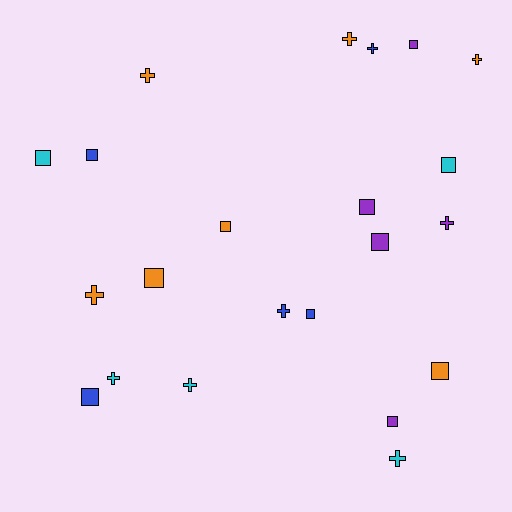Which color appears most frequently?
Orange, with 7 objects.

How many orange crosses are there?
There are 4 orange crosses.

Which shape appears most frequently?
Square, with 12 objects.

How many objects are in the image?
There are 22 objects.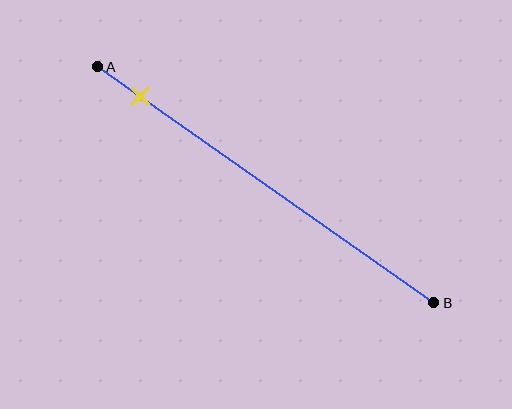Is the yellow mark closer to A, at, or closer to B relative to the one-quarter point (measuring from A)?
The yellow mark is closer to point A than the one-quarter point of segment AB.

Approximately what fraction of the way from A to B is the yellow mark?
The yellow mark is approximately 15% of the way from A to B.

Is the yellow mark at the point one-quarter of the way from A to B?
No, the mark is at about 15% from A, not at the 25% one-quarter point.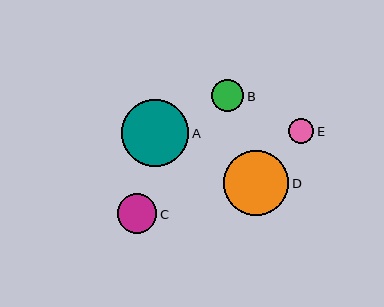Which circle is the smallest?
Circle E is the smallest with a size of approximately 25 pixels.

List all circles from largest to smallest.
From largest to smallest: A, D, C, B, E.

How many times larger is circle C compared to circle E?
Circle C is approximately 1.6 times the size of circle E.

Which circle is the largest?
Circle A is the largest with a size of approximately 67 pixels.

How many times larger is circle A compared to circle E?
Circle A is approximately 2.7 times the size of circle E.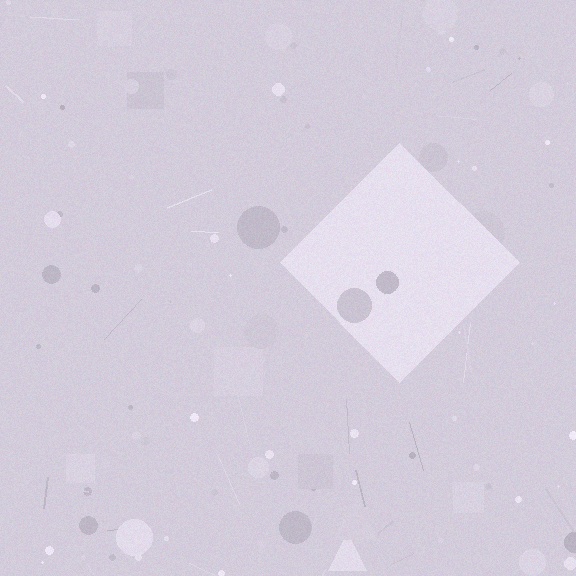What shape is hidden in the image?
A diamond is hidden in the image.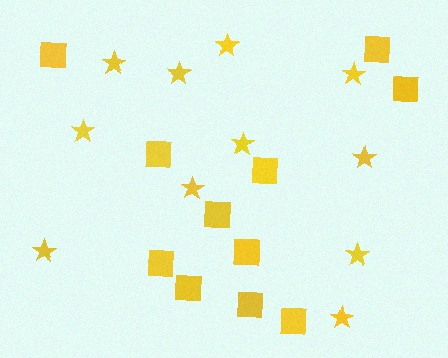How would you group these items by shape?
There are 2 groups: one group of stars (11) and one group of squares (11).